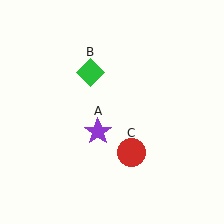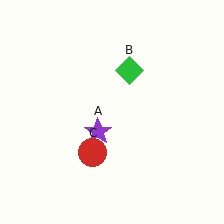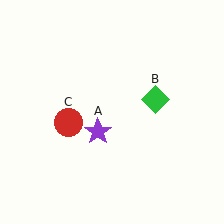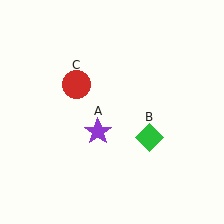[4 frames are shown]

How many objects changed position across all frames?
2 objects changed position: green diamond (object B), red circle (object C).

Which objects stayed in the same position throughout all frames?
Purple star (object A) remained stationary.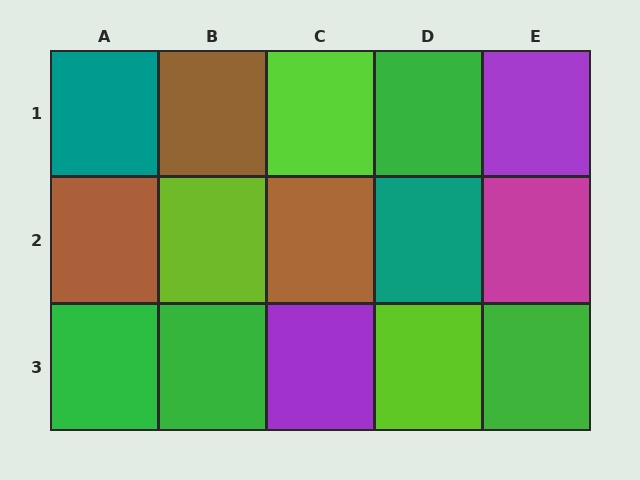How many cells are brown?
3 cells are brown.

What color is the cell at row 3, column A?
Green.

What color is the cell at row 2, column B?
Lime.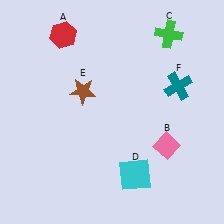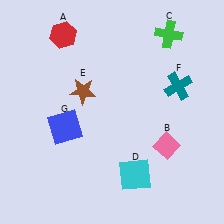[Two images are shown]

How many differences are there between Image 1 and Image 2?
There is 1 difference between the two images.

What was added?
A blue square (G) was added in Image 2.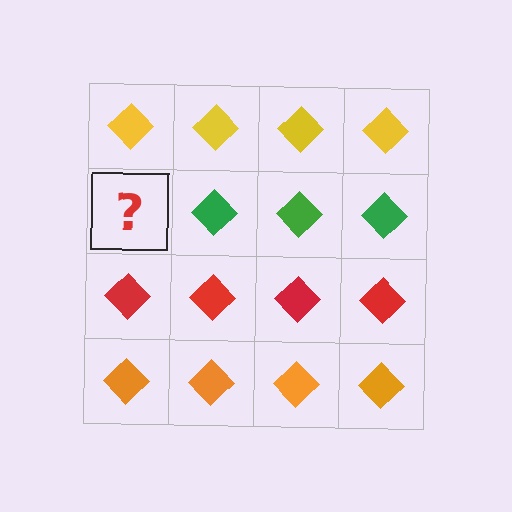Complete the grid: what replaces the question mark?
The question mark should be replaced with a green diamond.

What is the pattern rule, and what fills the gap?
The rule is that each row has a consistent color. The gap should be filled with a green diamond.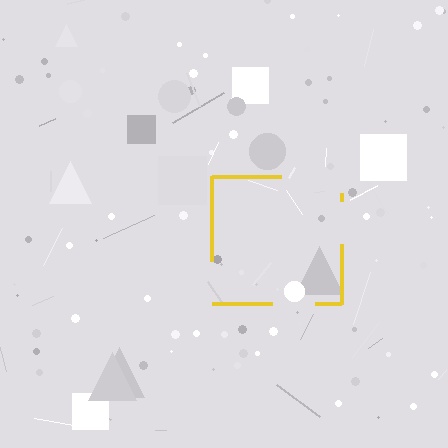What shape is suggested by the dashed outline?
The dashed outline suggests a square.